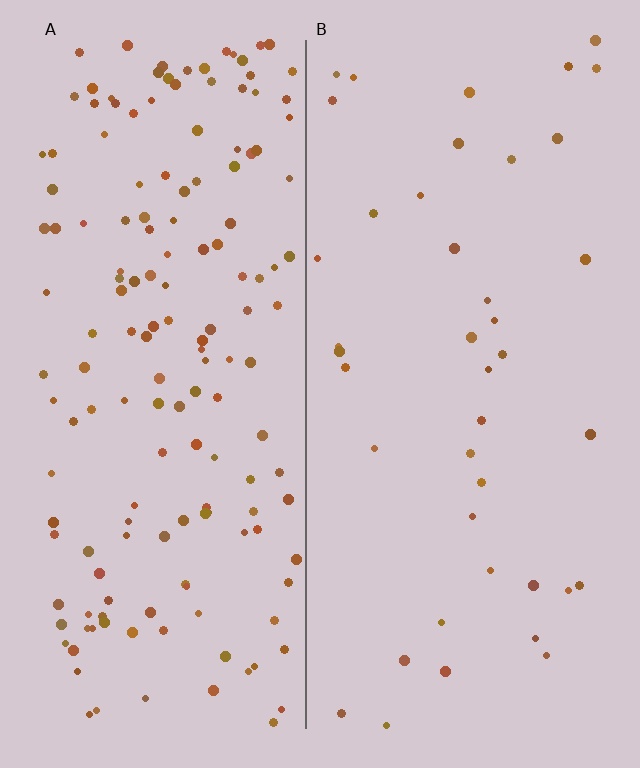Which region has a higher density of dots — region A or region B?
A (the left).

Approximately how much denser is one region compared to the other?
Approximately 3.9× — region A over region B.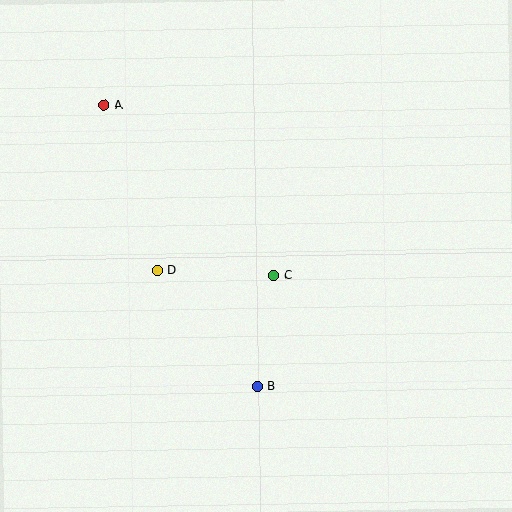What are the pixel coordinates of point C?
Point C is at (274, 275).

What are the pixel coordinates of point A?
Point A is at (104, 105).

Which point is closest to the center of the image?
Point C at (274, 275) is closest to the center.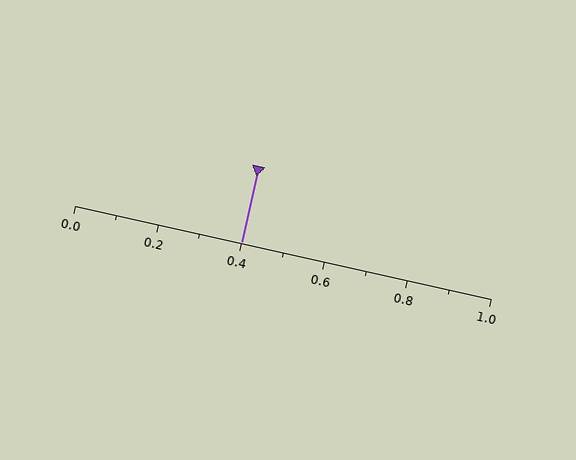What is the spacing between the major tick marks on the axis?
The major ticks are spaced 0.2 apart.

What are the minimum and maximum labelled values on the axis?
The axis runs from 0.0 to 1.0.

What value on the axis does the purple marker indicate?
The marker indicates approximately 0.4.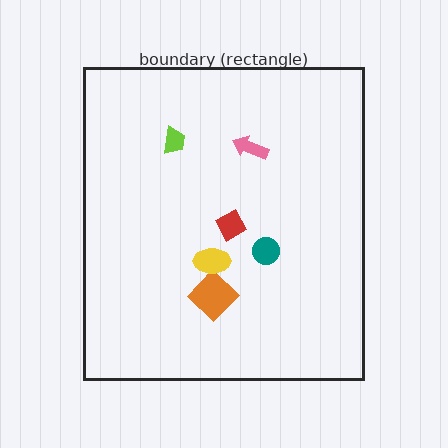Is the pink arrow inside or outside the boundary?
Inside.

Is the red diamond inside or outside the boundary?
Inside.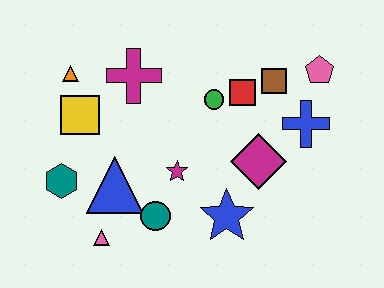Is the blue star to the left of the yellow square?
No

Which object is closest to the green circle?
The red square is closest to the green circle.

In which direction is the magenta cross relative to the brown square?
The magenta cross is to the left of the brown square.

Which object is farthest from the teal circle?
The pink pentagon is farthest from the teal circle.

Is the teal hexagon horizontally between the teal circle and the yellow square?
No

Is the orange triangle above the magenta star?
Yes